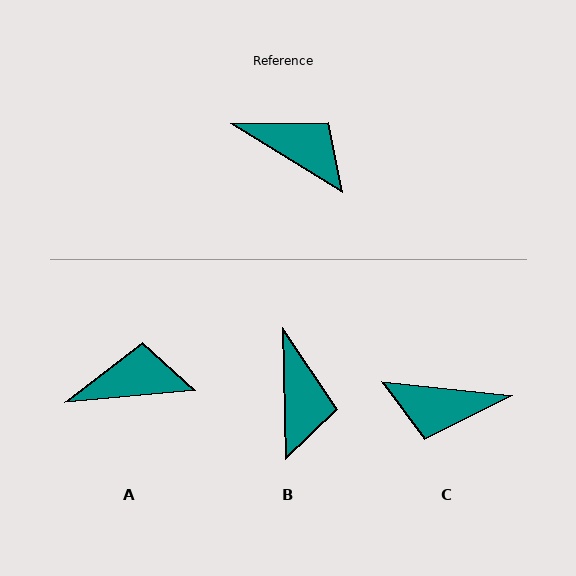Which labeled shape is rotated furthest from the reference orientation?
C, about 155 degrees away.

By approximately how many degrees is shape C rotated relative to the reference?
Approximately 155 degrees clockwise.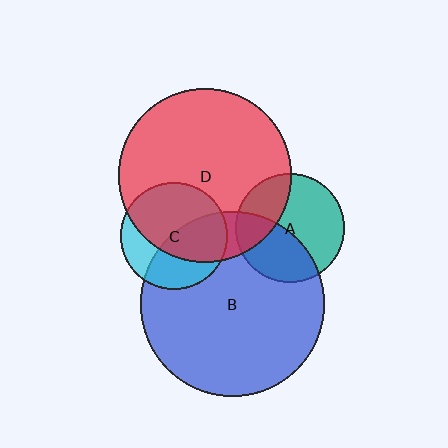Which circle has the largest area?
Circle B (blue).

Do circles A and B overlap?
Yes.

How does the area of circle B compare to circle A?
Approximately 2.9 times.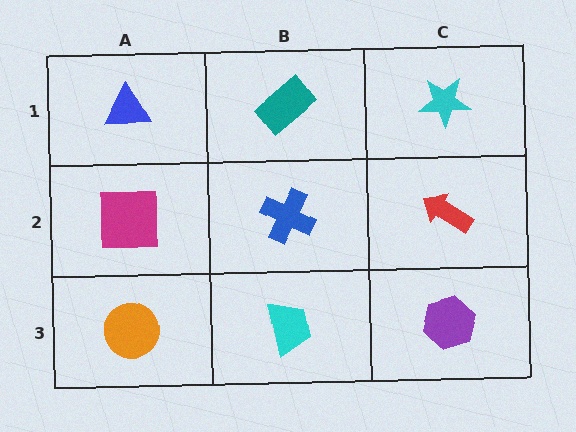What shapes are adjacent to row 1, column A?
A magenta square (row 2, column A), a teal rectangle (row 1, column B).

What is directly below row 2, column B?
A cyan trapezoid.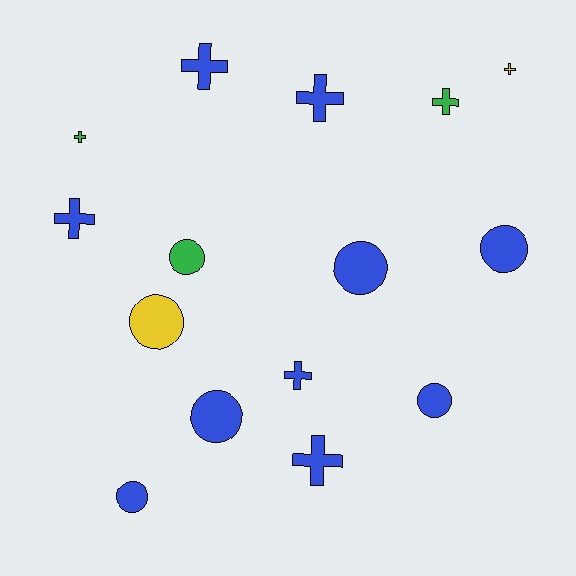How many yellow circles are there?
There is 1 yellow circle.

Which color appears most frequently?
Blue, with 10 objects.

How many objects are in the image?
There are 15 objects.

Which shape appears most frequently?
Cross, with 8 objects.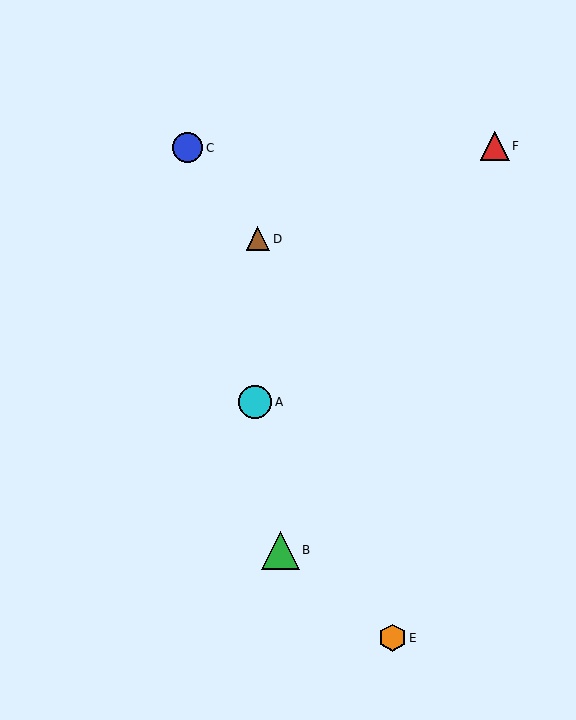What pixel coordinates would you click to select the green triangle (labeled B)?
Click at (280, 550) to select the green triangle B.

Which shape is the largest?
The green triangle (labeled B) is the largest.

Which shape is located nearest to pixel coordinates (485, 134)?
The red triangle (labeled F) at (495, 146) is nearest to that location.